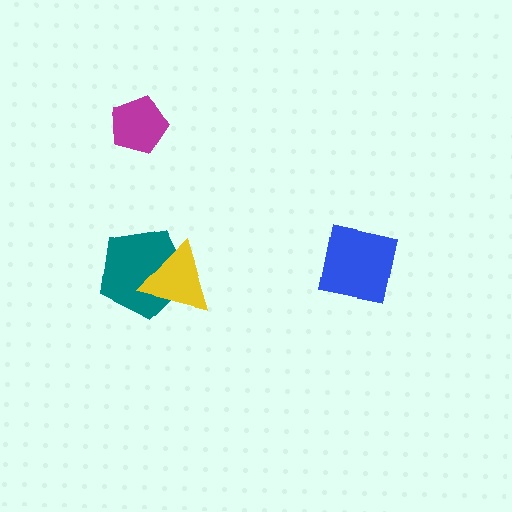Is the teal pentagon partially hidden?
Yes, it is partially covered by another shape.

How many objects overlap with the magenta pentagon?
0 objects overlap with the magenta pentagon.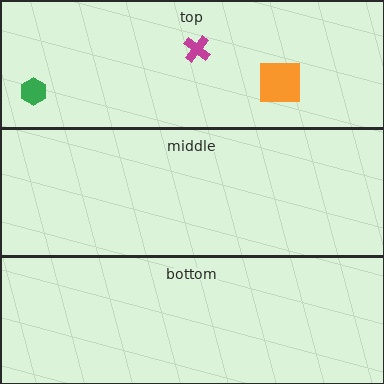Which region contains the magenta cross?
The top region.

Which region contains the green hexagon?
The top region.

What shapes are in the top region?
The green hexagon, the magenta cross, the orange square.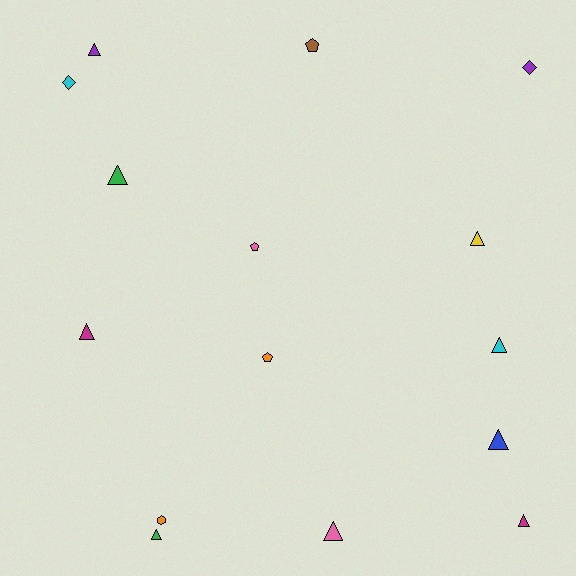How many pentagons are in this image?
There are 3 pentagons.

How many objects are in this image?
There are 15 objects.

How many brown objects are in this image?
There is 1 brown object.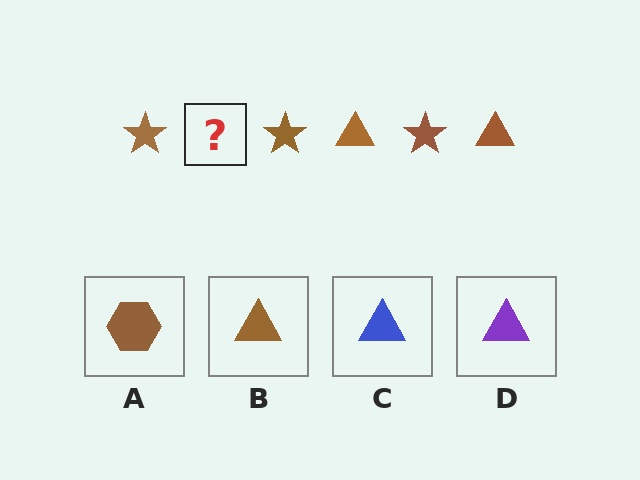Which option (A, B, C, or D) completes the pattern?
B.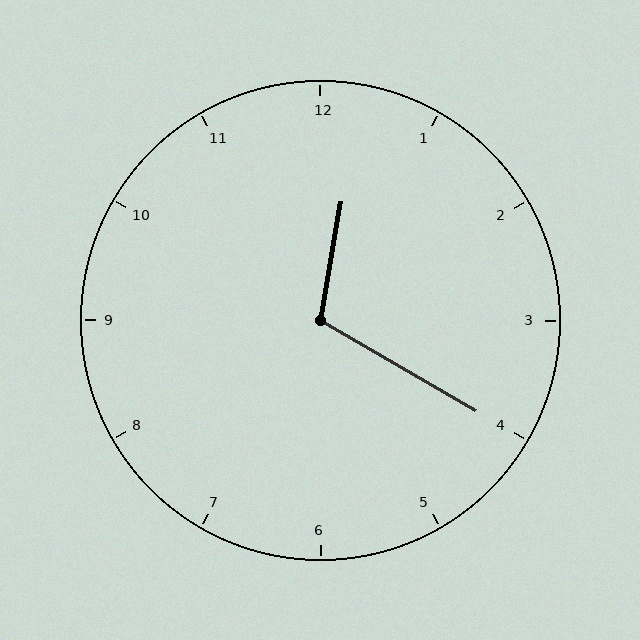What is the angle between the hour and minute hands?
Approximately 110 degrees.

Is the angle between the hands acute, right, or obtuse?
It is obtuse.